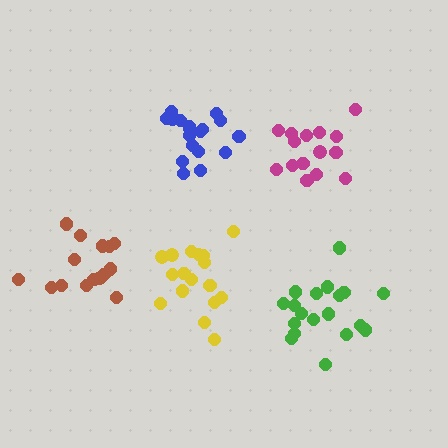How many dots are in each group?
Group 1: 15 dots, Group 2: 20 dots, Group 3: 18 dots, Group 4: 18 dots, Group 5: 15 dots (86 total).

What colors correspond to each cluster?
The clusters are colored: magenta, green, yellow, blue, brown.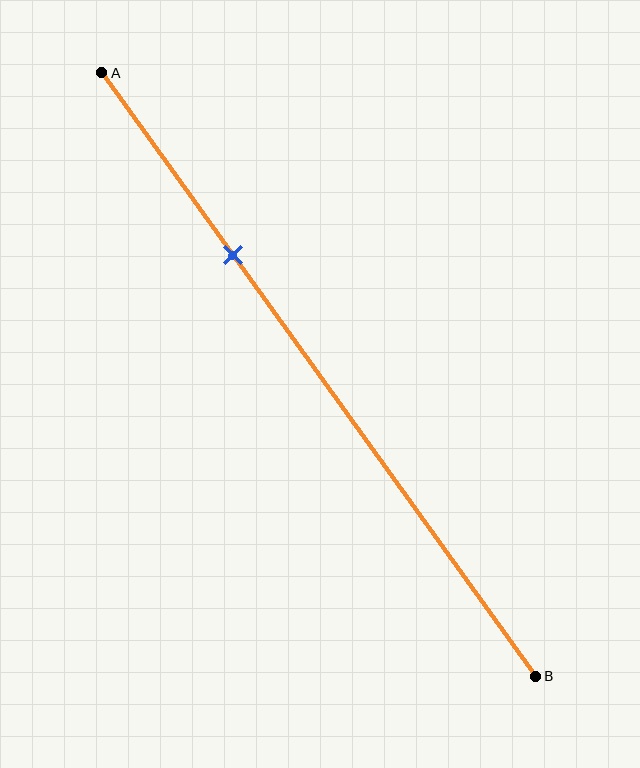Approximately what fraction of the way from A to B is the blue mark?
The blue mark is approximately 30% of the way from A to B.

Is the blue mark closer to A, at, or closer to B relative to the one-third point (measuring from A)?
The blue mark is closer to point A than the one-third point of segment AB.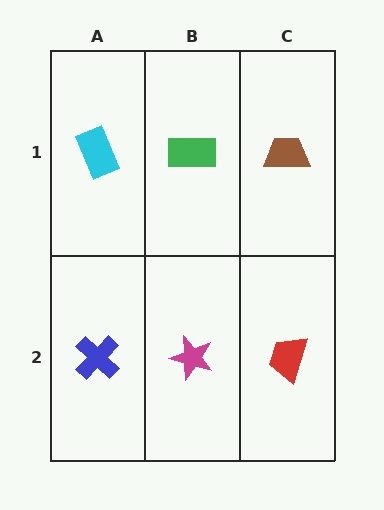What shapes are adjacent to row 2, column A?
A cyan rectangle (row 1, column A), a magenta star (row 2, column B).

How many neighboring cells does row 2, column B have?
3.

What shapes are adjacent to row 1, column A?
A blue cross (row 2, column A), a green rectangle (row 1, column B).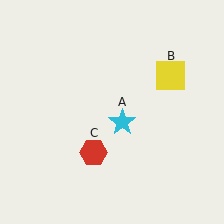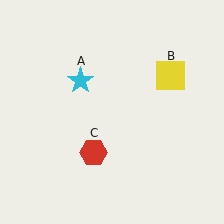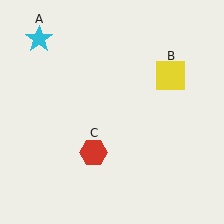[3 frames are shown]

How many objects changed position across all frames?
1 object changed position: cyan star (object A).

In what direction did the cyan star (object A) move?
The cyan star (object A) moved up and to the left.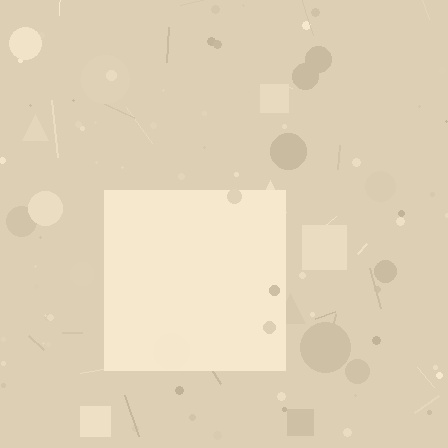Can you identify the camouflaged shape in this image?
The camouflaged shape is a square.